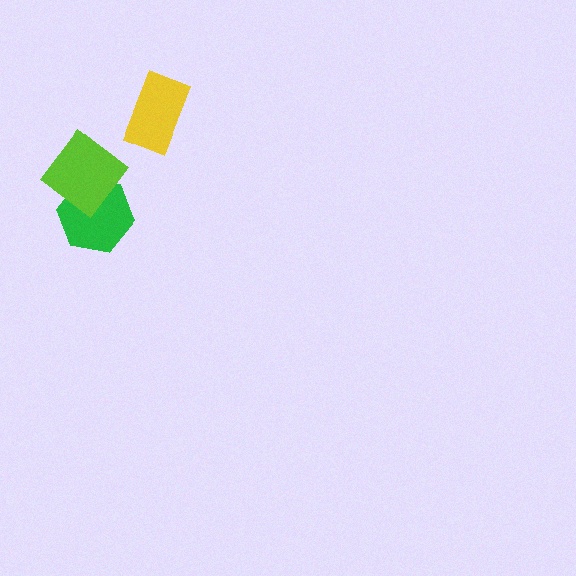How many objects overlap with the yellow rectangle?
0 objects overlap with the yellow rectangle.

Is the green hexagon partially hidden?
Yes, it is partially covered by another shape.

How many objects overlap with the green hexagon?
1 object overlaps with the green hexagon.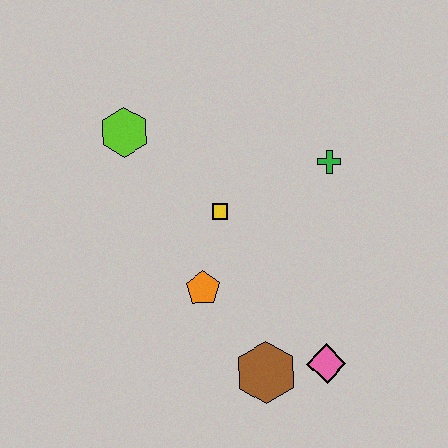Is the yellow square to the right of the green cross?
No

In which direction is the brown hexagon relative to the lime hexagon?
The brown hexagon is below the lime hexagon.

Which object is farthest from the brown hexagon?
The lime hexagon is farthest from the brown hexagon.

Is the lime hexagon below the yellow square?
No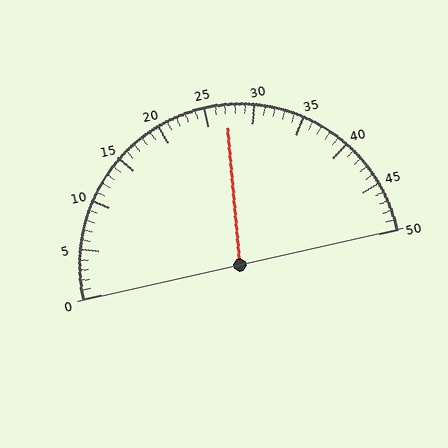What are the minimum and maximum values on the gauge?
The gauge ranges from 0 to 50.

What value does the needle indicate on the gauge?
The needle indicates approximately 27.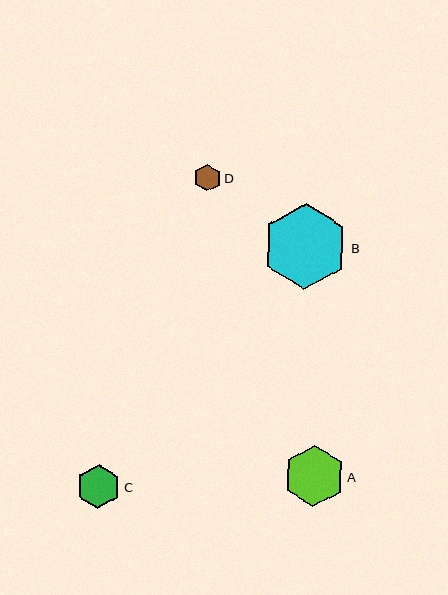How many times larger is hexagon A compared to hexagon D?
Hexagon A is approximately 2.3 times the size of hexagon D.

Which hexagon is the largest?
Hexagon B is the largest with a size of approximately 86 pixels.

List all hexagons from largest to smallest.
From largest to smallest: B, A, C, D.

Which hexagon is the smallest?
Hexagon D is the smallest with a size of approximately 27 pixels.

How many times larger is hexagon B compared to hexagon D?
Hexagon B is approximately 3.2 times the size of hexagon D.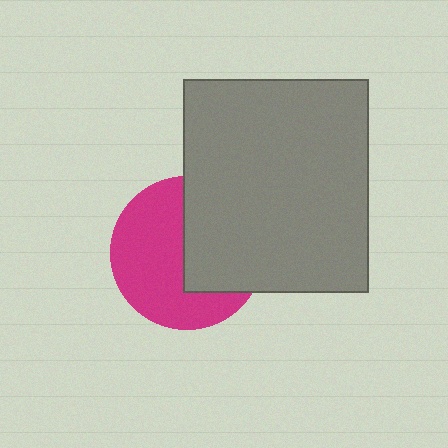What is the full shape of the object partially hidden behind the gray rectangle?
The partially hidden object is a magenta circle.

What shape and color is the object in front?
The object in front is a gray rectangle.